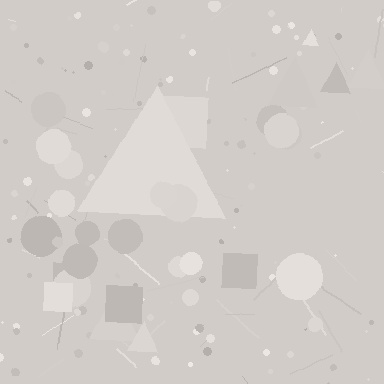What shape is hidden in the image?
A triangle is hidden in the image.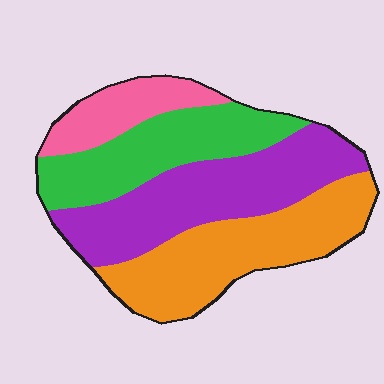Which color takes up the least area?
Pink, at roughly 10%.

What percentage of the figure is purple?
Purple takes up about one third (1/3) of the figure.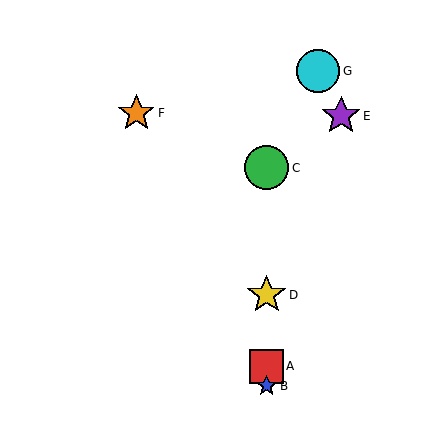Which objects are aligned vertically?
Objects A, B, C, D are aligned vertically.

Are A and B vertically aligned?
Yes, both are at x≈267.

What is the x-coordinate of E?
Object E is at x≈341.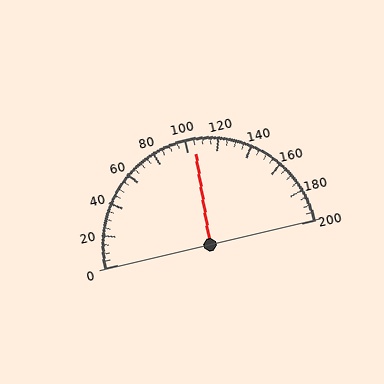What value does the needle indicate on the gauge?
The needle indicates approximately 105.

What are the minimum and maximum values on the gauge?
The gauge ranges from 0 to 200.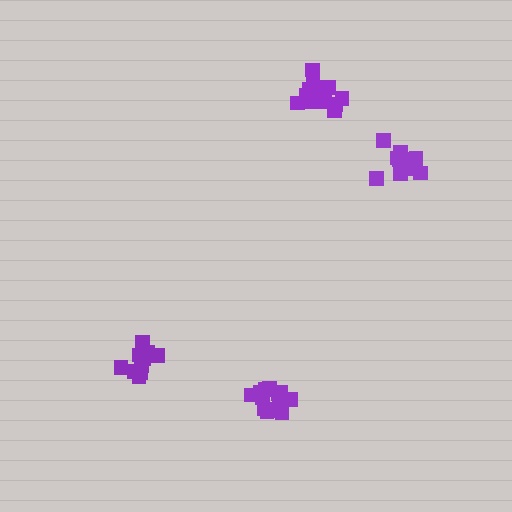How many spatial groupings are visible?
There are 4 spatial groupings.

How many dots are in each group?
Group 1: 11 dots, Group 2: 13 dots, Group 3: 15 dots, Group 4: 13 dots (52 total).